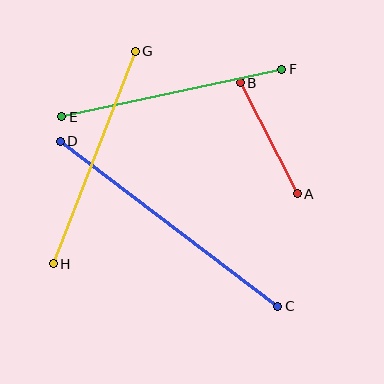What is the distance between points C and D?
The distance is approximately 273 pixels.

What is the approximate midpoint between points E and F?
The midpoint is at approximately (172, 93) pixels.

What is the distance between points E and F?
The distance is approximately 225 pixels.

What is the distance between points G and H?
The distance is approximately 228 pixels.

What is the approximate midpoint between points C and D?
The midpoint is at approximately (169, 224) pixels.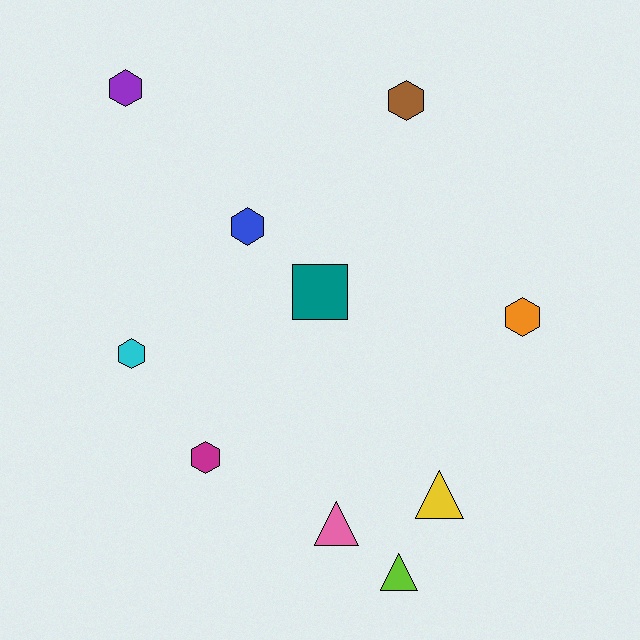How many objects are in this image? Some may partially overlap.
There are 10 objects.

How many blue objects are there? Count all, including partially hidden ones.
There is 1 blue object.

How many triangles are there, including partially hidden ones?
There are 3 triangles.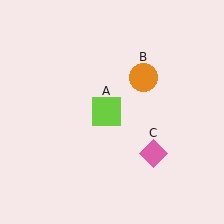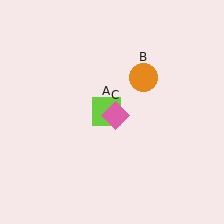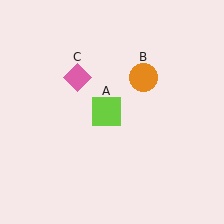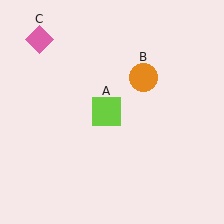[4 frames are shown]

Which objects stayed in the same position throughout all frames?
Lime square (object A) and orange circle (object B) remained stationary.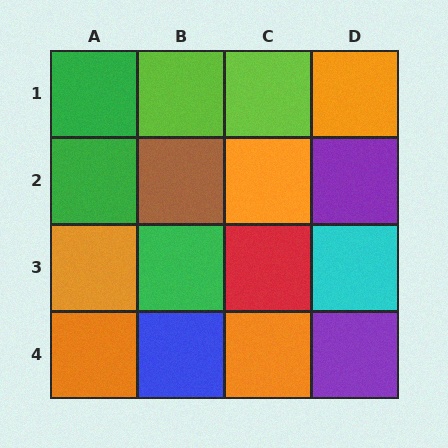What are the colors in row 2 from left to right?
Green, brown, orange, purple.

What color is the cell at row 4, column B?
Blue.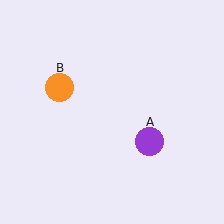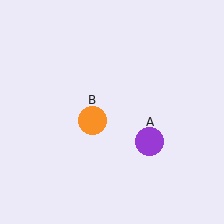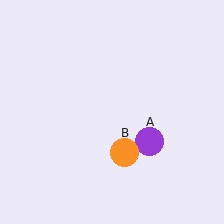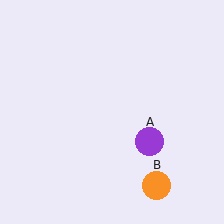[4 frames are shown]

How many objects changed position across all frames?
1 object changed position: orange circle (object B).